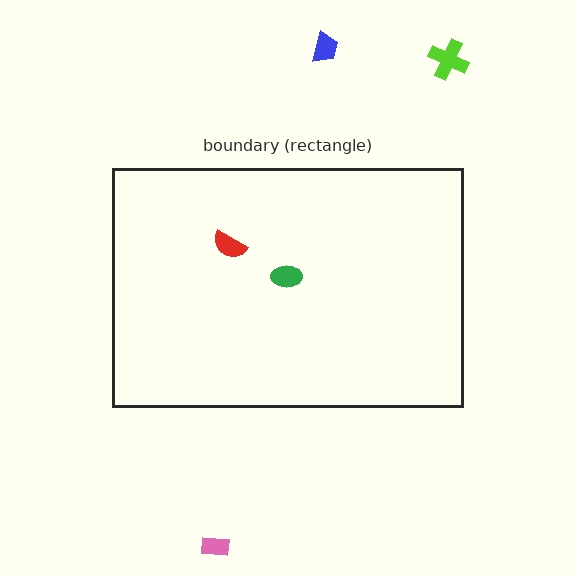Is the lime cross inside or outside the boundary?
Outside.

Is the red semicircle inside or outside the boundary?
Inside.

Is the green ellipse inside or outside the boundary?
Inside.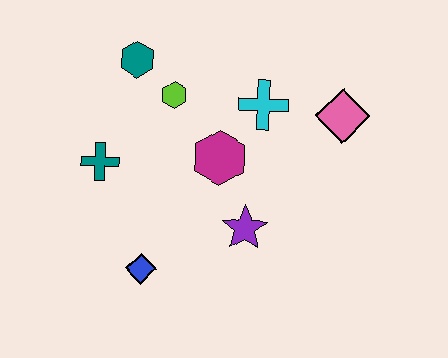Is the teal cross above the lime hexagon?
No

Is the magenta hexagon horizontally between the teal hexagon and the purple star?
Yes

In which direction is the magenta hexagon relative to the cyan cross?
The magenta hexagon is below the cyan cross.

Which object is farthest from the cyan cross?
The blue diamond is farthest from the cyan cross.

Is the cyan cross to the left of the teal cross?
No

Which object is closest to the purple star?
The magenta hexagon is closest to the purple star.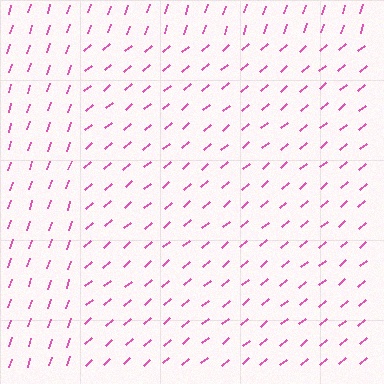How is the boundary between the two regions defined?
The boundary is defined purely by a change in line orientation (approximately 32 degrees difference). All lines are the same color and thickness.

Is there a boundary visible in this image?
Yes, there is a texture boundary formed by a change in line orientation.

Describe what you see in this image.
The image is filled with small pink line segments. A rectangle region in the image has lines oriented differently from the surrounding lines, creating a visible texture boundary.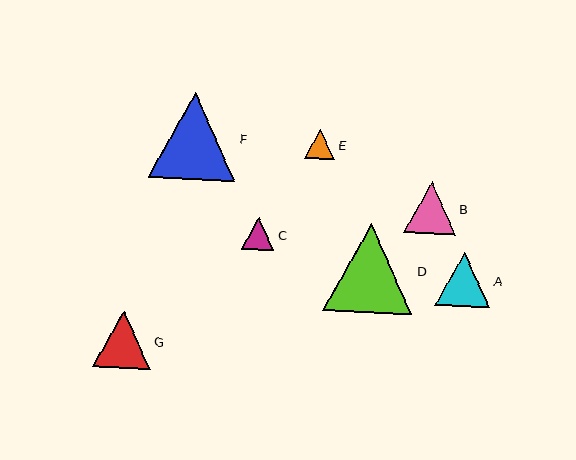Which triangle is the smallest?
Triangle E is the smallest with a size of approximately 30 pixels.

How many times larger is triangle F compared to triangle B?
Triangle F is approximately 1.7 times the size of triangle B.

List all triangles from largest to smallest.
From largest to smallest: D, F, G, A, B, C, E.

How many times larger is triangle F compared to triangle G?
Triangle F is approximately 1.5 times the size of triangle G.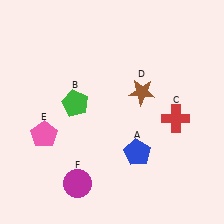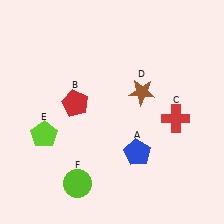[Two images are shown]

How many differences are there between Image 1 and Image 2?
There are 3 differences between the two images.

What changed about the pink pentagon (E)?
In Image 1, E is pink. In Image 2, it changed to lime.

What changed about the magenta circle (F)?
In Image 1, F is magenta. In Image 2, it changed to lime.